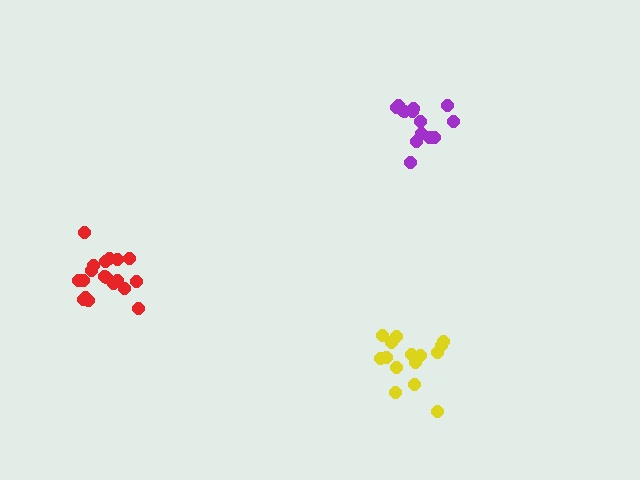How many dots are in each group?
Group 1: 19 dots, Group 2: 15 dots, Group 3: 14 dots (48 total).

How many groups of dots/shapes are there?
There are 3 groups.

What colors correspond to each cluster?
The clusters are colored: red, yellow, purple.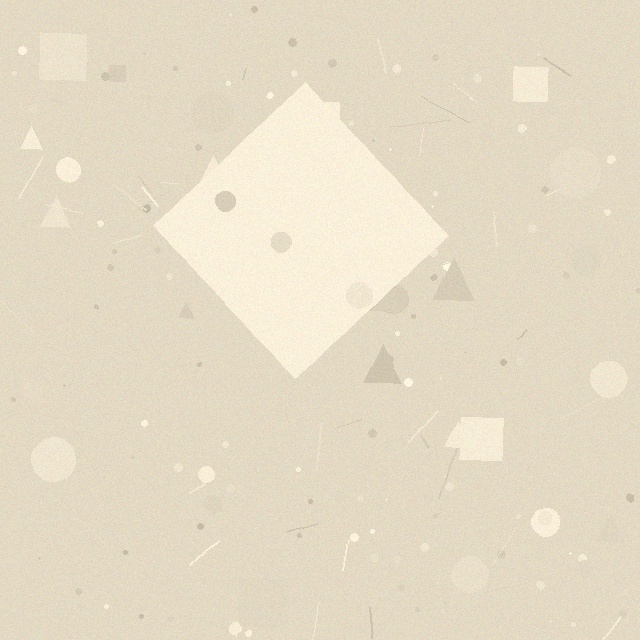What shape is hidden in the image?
A diamond is hidden in the image.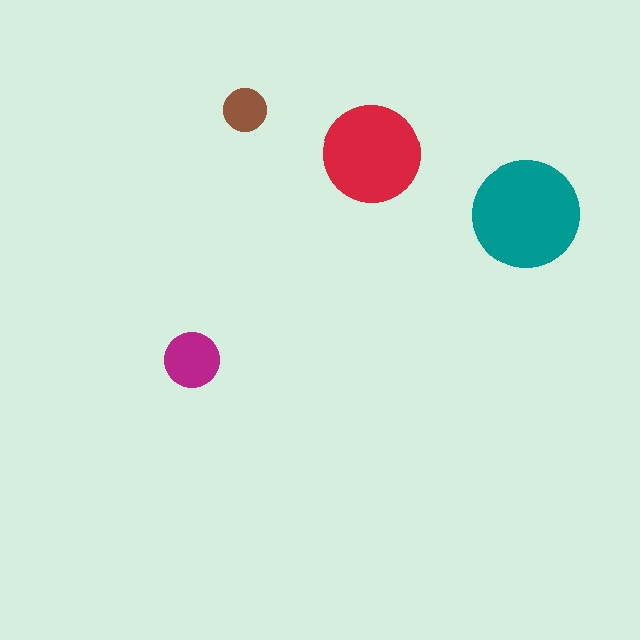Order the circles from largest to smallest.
the teal one, the red one, the magenta one, the brown one.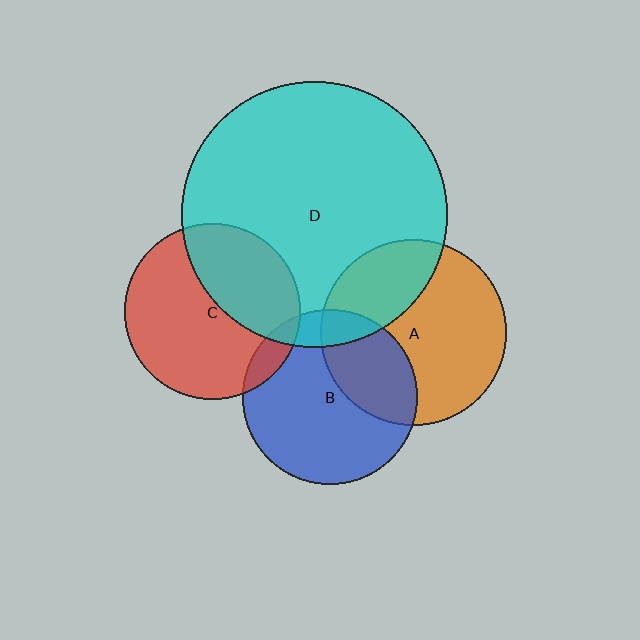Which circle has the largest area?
Circle D (cyan).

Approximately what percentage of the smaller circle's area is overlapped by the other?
Approximately 30%.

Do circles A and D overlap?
Yes.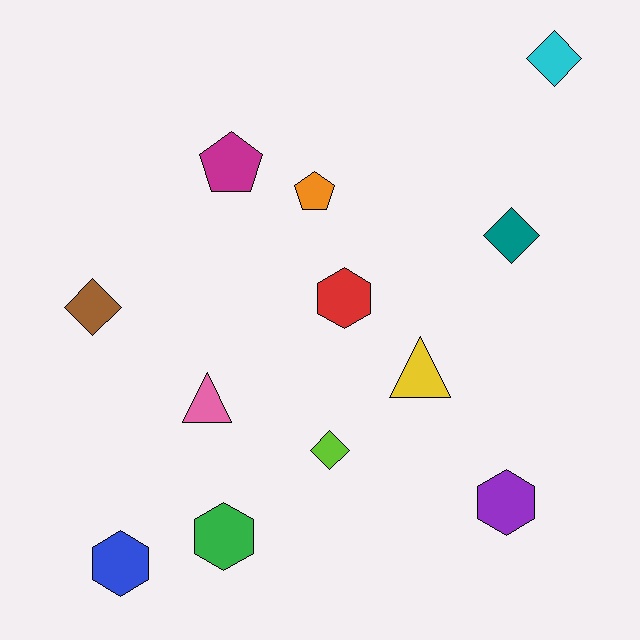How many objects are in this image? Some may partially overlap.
There are 12 objects.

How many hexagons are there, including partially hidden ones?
There are 4 hexagons.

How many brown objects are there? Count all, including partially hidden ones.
There is 1 brown object.